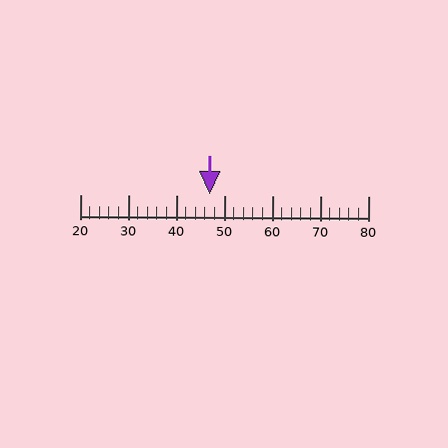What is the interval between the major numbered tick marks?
The major tick marks are spaced 10 units apart.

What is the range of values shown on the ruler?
The ruler shows values from 20 to 80.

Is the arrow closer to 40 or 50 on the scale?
The arrow is closer to 50.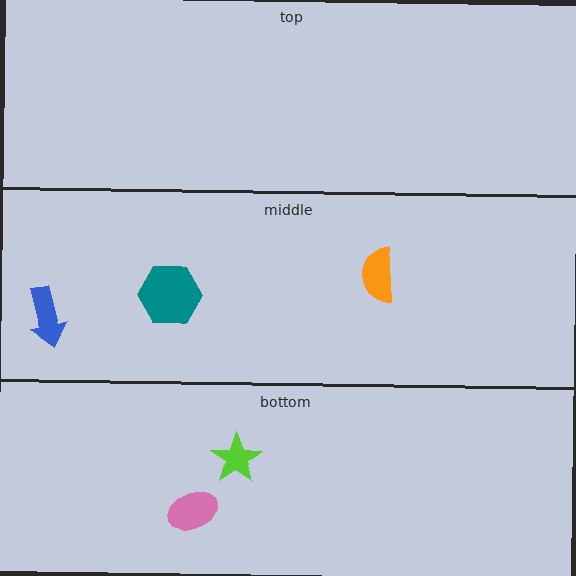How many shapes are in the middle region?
3.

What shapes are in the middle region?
The teal hexagon, the orange semicircle, the blue arrow.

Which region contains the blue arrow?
The middle region.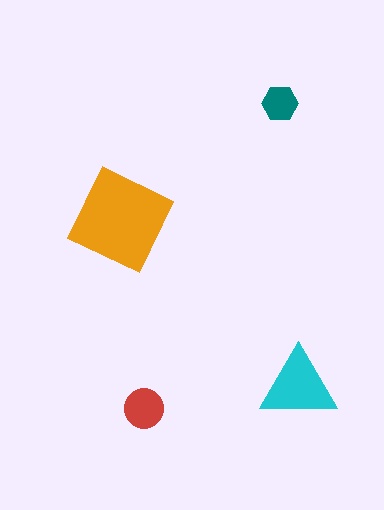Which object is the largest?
The orange diamond.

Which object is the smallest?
The teal hexagon.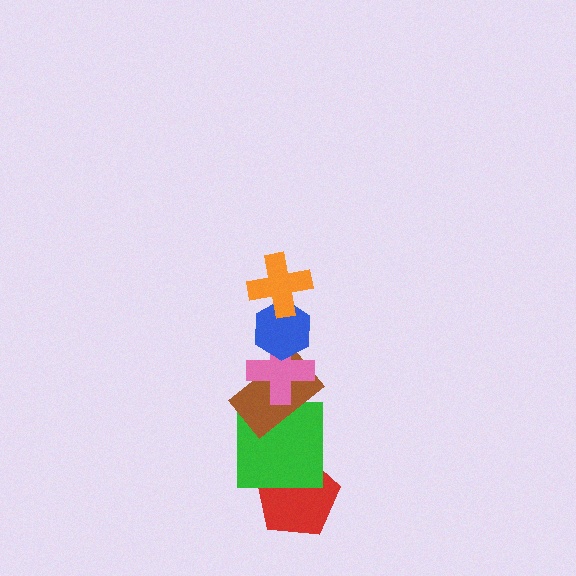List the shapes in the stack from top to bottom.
From top to bottom: the orange cross, the blue hexagon, the pink cross, the brown rectangle, the green square, the red pentagon.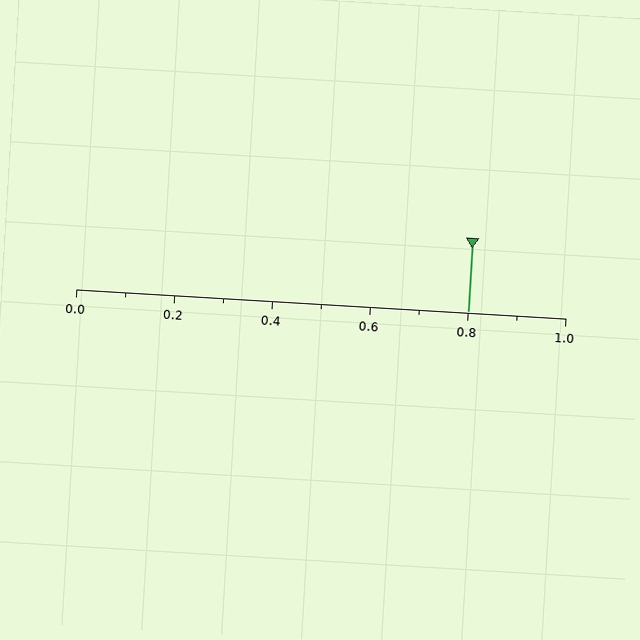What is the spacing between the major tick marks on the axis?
The major ticks are spaced 0.2 apart.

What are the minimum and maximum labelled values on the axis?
The axis runs from 0.0 to 1.0.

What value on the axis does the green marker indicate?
The marker indicates approximately 0.8.